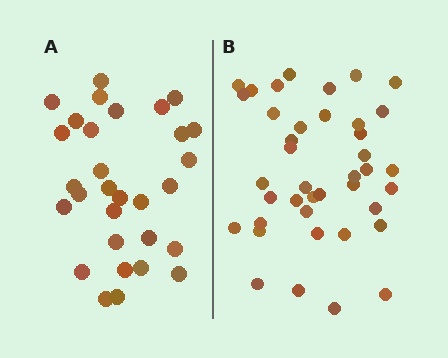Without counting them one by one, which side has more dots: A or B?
Region B (the right region) has more dots.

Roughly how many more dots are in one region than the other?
Region B has roughly 10 or so more dots than region A.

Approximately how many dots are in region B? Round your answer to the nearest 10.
About 40 dots.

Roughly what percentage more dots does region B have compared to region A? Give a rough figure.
About 35% more.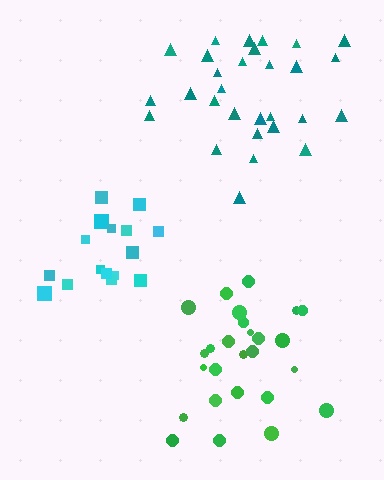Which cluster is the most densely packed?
Cyan.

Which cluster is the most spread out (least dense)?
Teal.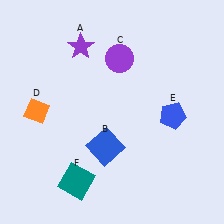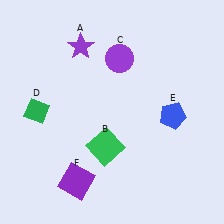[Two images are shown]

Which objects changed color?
B changed from blue to green. D changed from orange to green. F changed from teal to purple.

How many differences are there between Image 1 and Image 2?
There are 3 differences between the two images.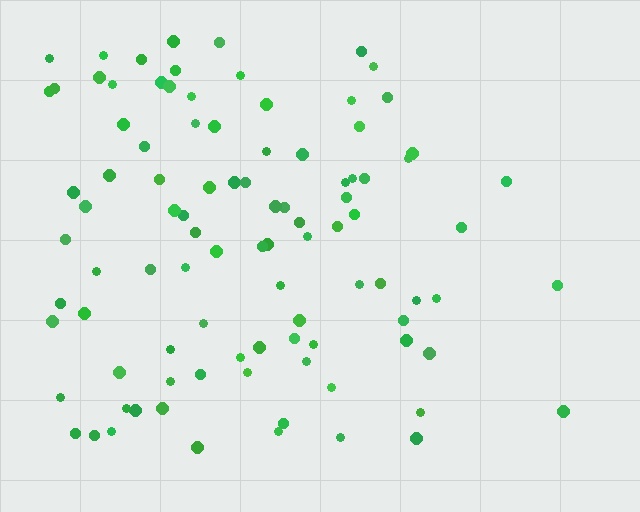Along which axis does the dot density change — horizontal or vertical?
Horizontal.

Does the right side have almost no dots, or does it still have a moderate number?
Still a moderate number, just noticeably fewer than the left.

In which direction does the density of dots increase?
From right to left, with the left side densest.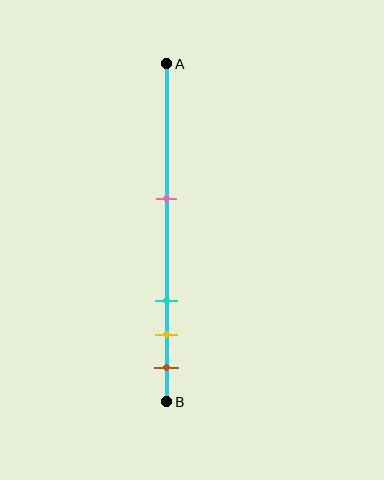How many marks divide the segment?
There are 4 marks dividing the segment.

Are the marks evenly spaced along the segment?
No, the marks are not evenly spaced.